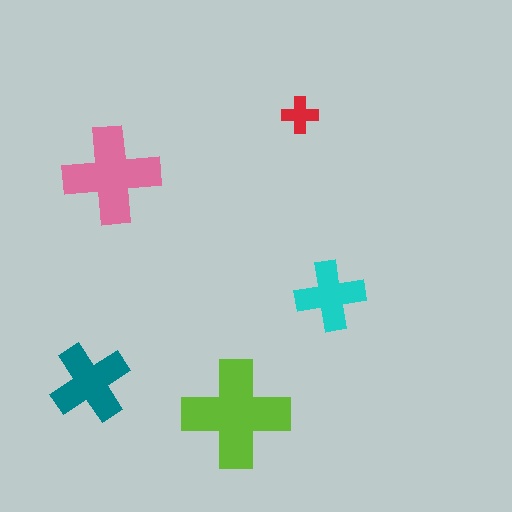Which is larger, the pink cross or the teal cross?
The pink one.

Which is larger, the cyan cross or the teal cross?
The teal one.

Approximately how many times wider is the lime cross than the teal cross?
About 1.5 times wider.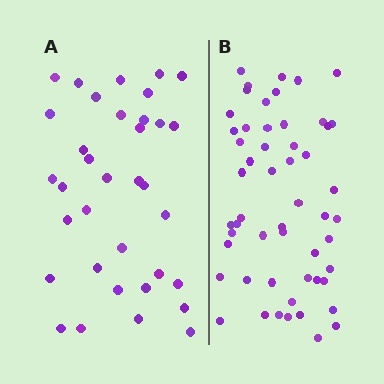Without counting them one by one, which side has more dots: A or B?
Region B (the right region) has more dots.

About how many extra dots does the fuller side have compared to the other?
Region B has approximately 20 more dots than region A.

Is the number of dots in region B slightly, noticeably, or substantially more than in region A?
Region B has substantially more. The ratio is roughly 1.5 to 1.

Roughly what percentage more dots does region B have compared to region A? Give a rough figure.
About 55% more.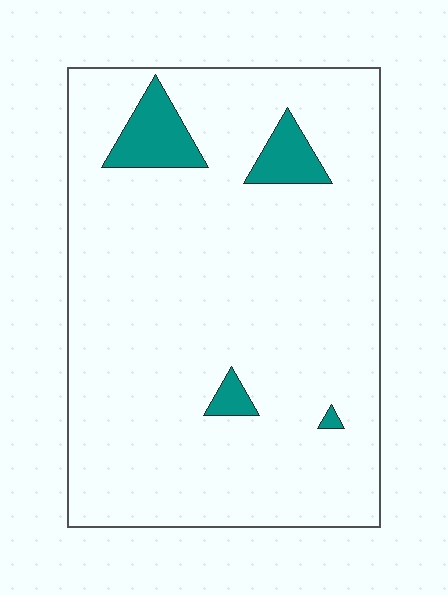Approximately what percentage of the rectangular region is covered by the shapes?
Approximately 5%.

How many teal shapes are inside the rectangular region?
4.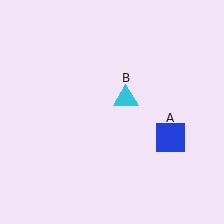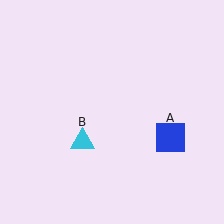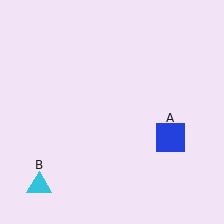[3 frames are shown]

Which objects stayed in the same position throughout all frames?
Blue square (object A) remained stationary.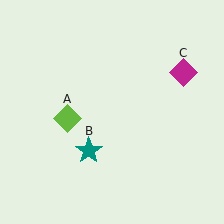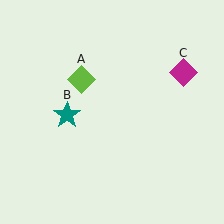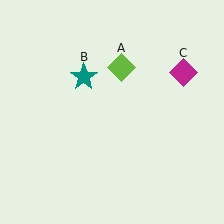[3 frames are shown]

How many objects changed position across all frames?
2 objects changed position: lime diamond (object A), teal star (object B).